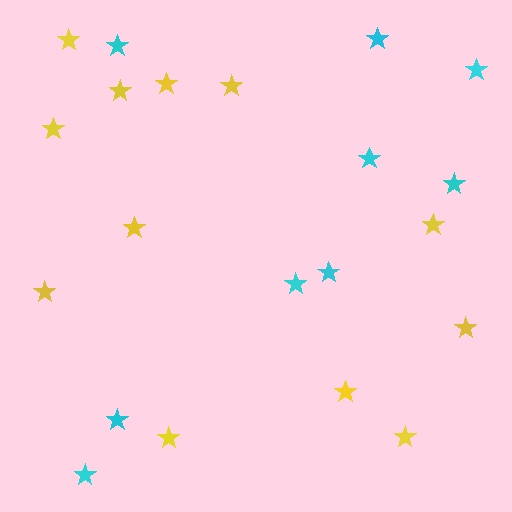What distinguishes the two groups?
There are 2 groups: one group of yellow stars (12) and one group of cyan stars (9).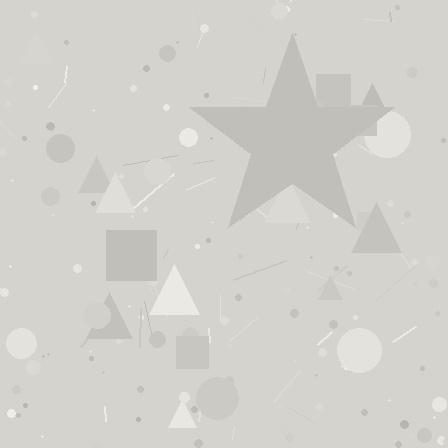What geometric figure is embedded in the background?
A star is embedded in the background.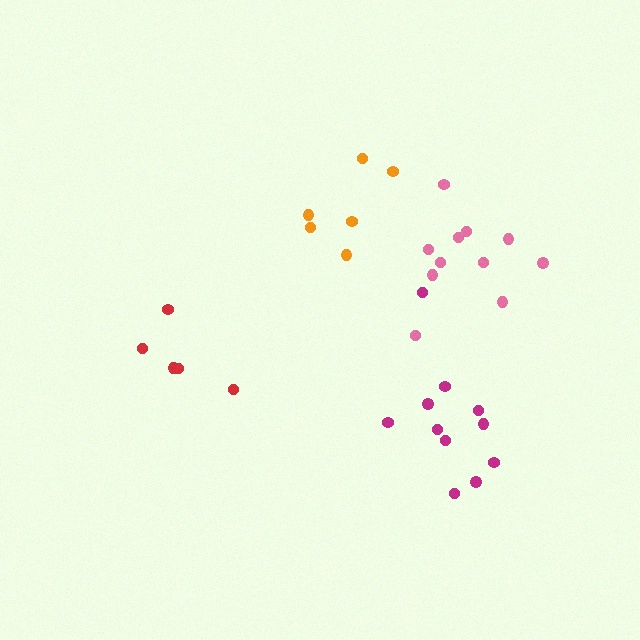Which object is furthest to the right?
The pink cluster is rightmost.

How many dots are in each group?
Group 1: 11 dots, Group 2: 11 dots, Group 3: 5 dots, Group 4: 6 dots (33 total).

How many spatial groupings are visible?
There are 4 spatial groupings.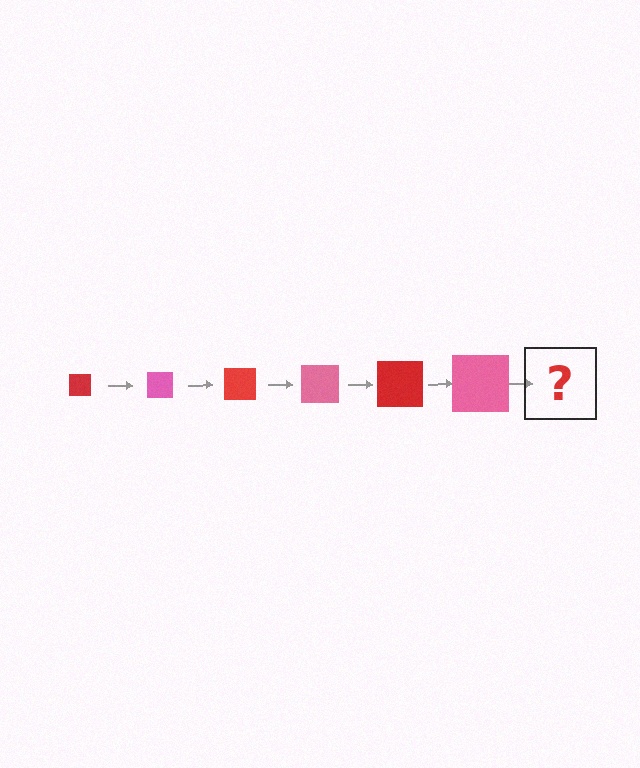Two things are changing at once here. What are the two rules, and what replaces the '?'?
The two rules are that the square grows larger each step and the color cycles through red and pink. The '?' should be a red square, larger than the previous one.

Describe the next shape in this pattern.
It should be a red square, larger than the previous one.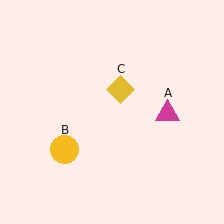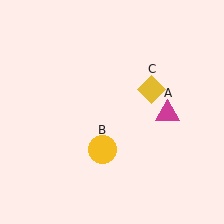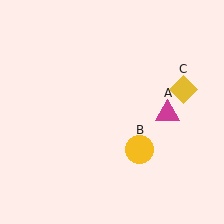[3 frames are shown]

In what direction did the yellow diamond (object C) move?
The yellow diamond (object C) moved right.